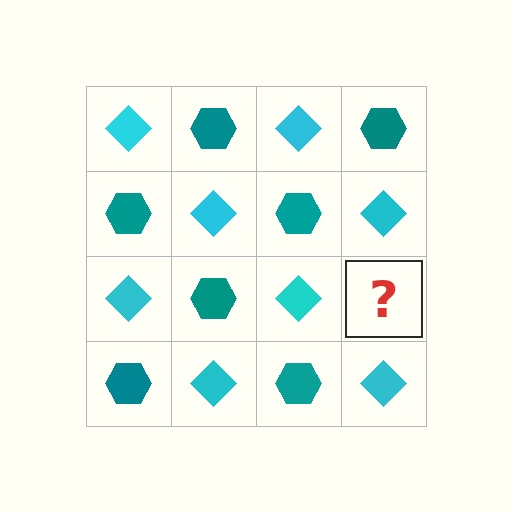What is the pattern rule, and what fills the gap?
The rule is that it alternates cyan diamond and teal hexagon in a checkerboard pattern. The gap should be filled with a teal hexagon.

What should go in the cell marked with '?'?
The missing cell should contain a teal hexagon.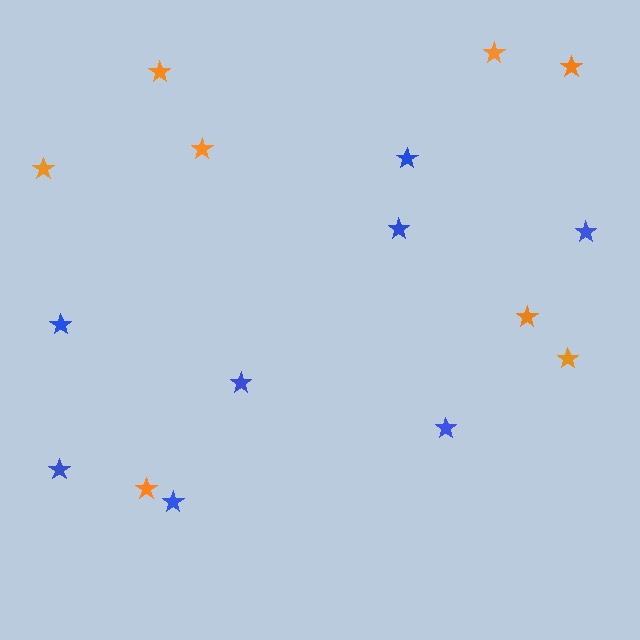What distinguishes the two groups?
There are 2 groups: one group of blue stars (8) and one group of orange stars (8).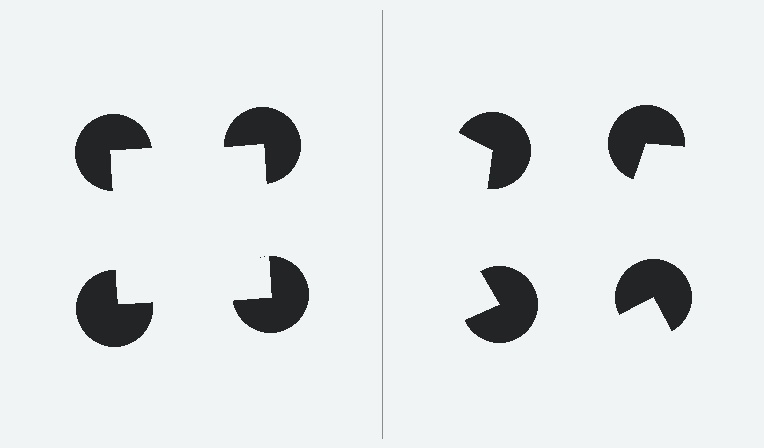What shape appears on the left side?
An illusory square.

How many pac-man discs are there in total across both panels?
8 — 4 on each side.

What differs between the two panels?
The pac-man discs are positioned identically on both sides; only the wedge orientations differ. On the left they align to a square; on the right they are misaligned.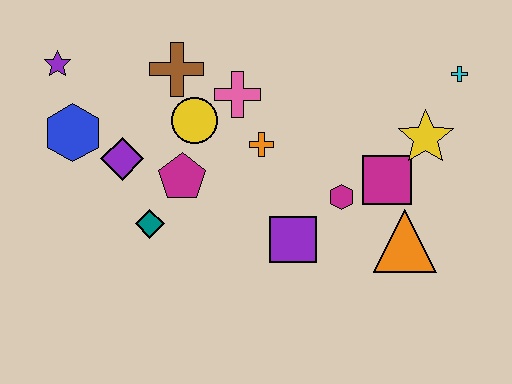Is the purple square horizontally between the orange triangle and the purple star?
Yes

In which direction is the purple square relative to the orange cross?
The purple square is below the orange cross.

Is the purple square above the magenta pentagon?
No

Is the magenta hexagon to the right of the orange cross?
Yes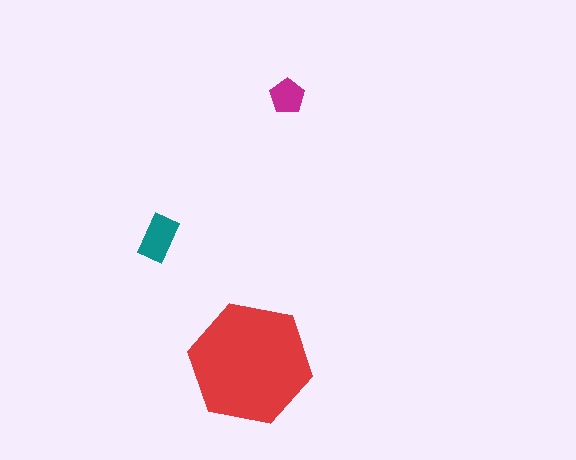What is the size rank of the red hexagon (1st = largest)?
1st.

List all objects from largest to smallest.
The red hexagon, the teal rectangle, the magenta pentagon.